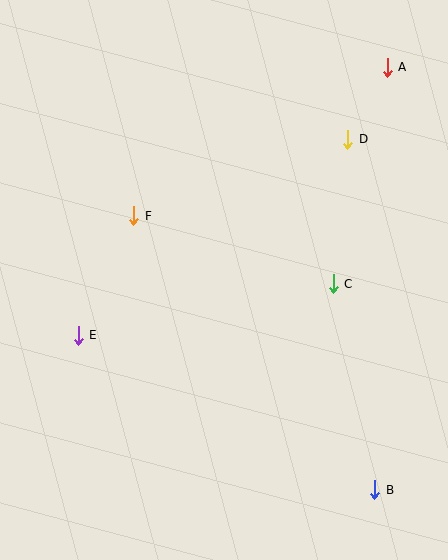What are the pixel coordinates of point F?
Point F is at (134, 216).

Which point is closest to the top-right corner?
Point A is closest to the top-right corner.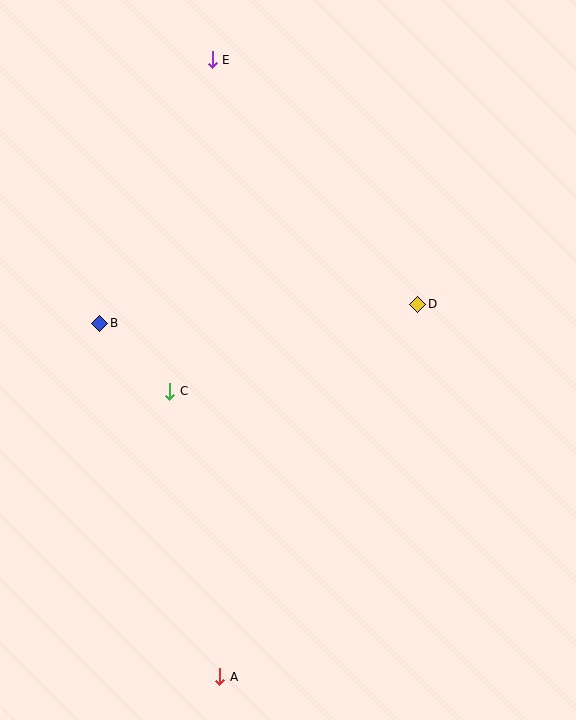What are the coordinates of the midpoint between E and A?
The midpoint between E and A is at (216, 368).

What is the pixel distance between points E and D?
The distance between E and D is 319 pixels.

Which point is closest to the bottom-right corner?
Point A is closest to the bottom-right corner.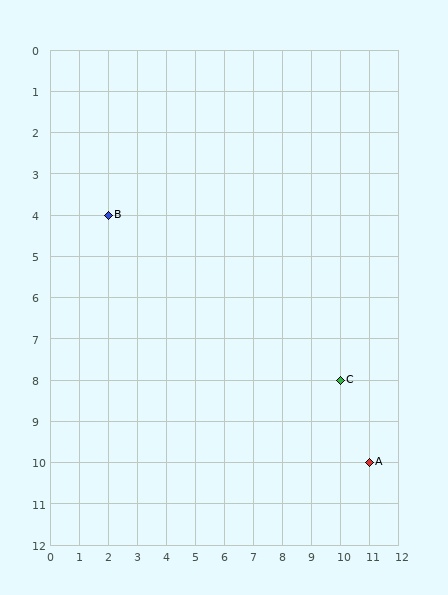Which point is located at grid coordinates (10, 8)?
Point C is at (10, 8).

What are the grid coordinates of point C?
Point C is at grid coordinates (10, 8).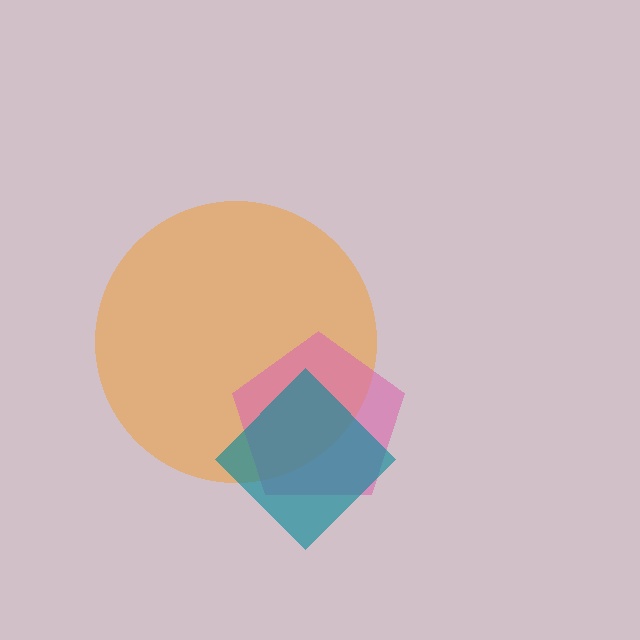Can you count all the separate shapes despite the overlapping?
Yes, there are 3 separate shapes.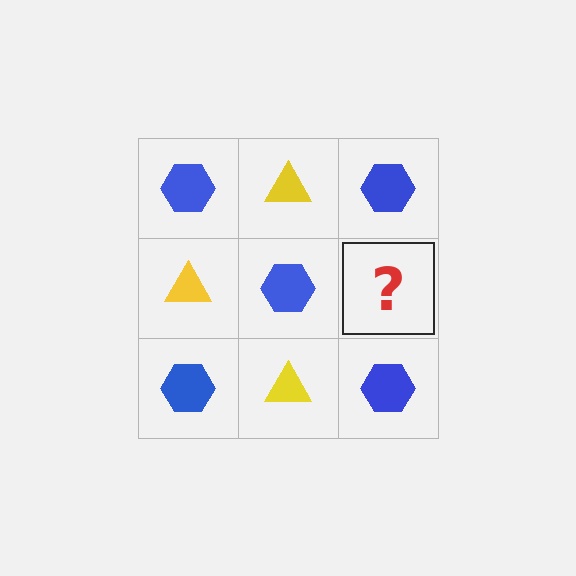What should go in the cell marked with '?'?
The missing cell should contain a yellow triangle.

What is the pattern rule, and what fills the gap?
The rule is that it alternates blue hexagon and yellow triangle in a checkerboard pattern. The gap should be filled with a yellow triangle.